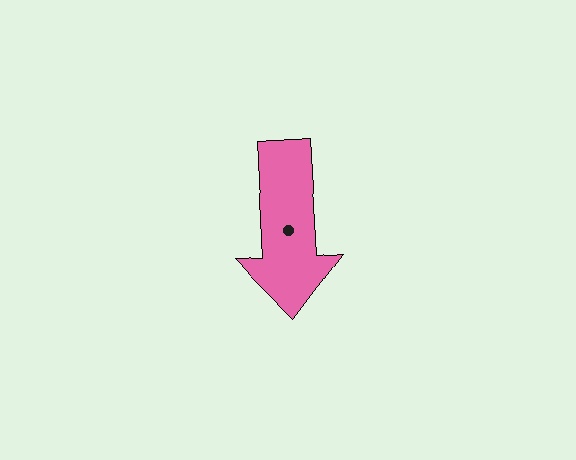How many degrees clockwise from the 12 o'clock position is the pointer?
Approximately 177 degrees.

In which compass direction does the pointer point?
South.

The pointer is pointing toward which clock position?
Roughly 6 o'clock.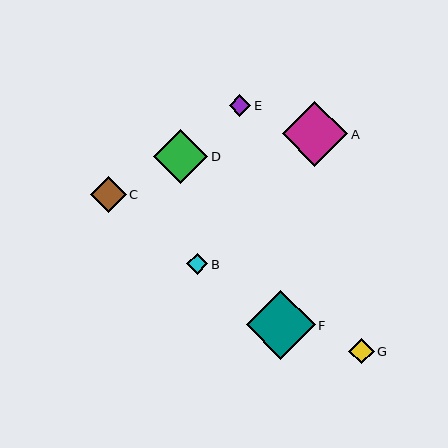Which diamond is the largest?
Diamond F is the largest with a size of approximately 69 pixels.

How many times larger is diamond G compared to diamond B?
Diamond G is approximately 1.2 times the size of diamond B.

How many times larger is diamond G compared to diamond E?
Diamond G is approximately 1.2 times the size of diamond E.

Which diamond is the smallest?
Diamond B is the smallest with a size of approximately 21 pixels.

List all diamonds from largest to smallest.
From largest to smallest: F, A, D, C, G, E, B.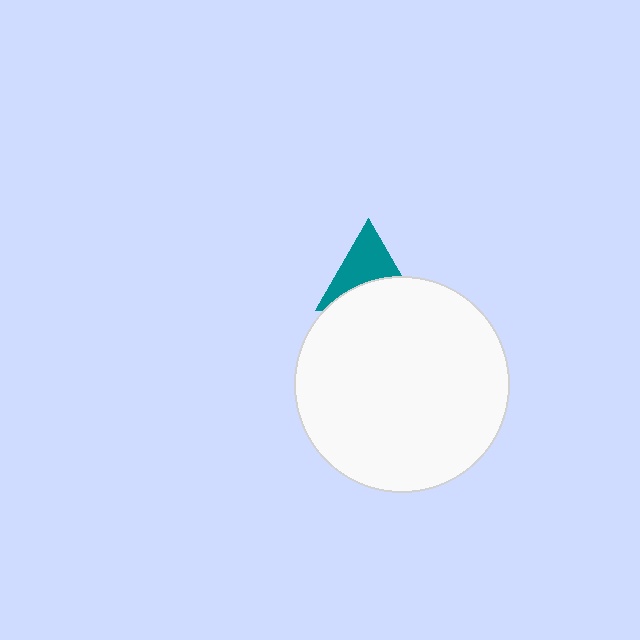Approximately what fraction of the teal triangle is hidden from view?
Roughly 46% of the teal triangle is hidden behind the white circle.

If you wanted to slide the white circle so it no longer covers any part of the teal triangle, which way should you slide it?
Slide it down — that is the most direct way to separate the two shapes.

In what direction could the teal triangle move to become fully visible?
The teal triangle could move up. That would shift it out from behind the white circle entirely.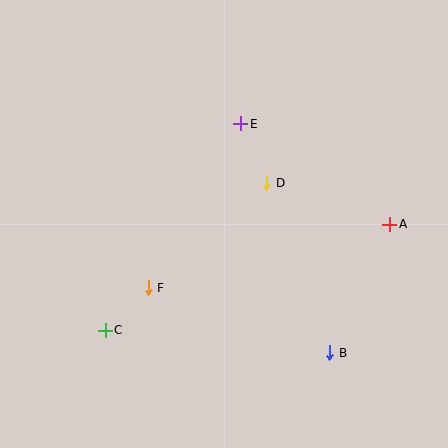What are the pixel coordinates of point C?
Point C is at (105, 330).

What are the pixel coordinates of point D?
Point D is at (267, 183).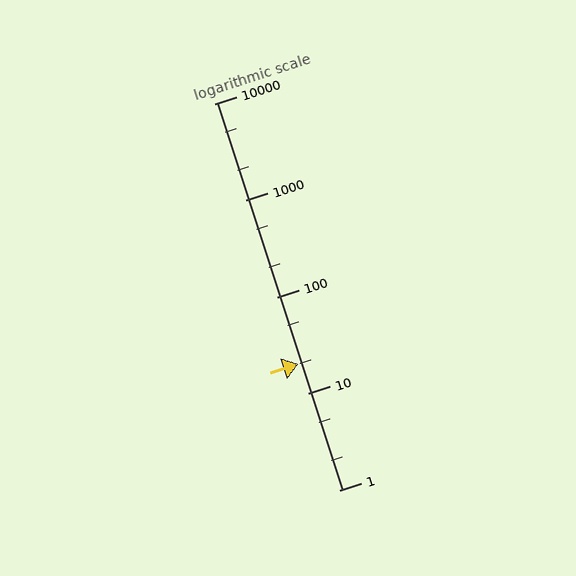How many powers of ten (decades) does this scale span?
The scale spans 4 decades, from 1 to 10000.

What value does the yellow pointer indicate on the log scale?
The pointer indicates approximately 20.